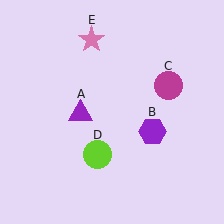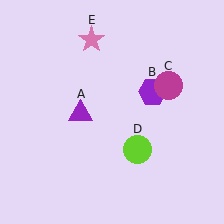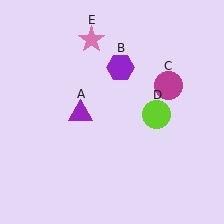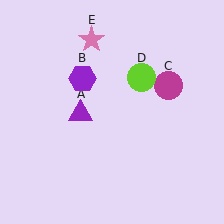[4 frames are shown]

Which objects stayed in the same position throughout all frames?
Purple triangle (object A) and magenta circle (object C) and pink star (object E) remained stationary.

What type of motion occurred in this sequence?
The purple hexagon (object B), lime circle (object D) rotated counterclockwise around the center of the scene.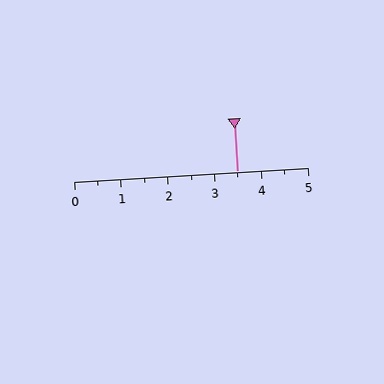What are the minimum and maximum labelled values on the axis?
The axis runs from 0 to 5.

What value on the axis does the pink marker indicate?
The marker indicates approximately 3.5.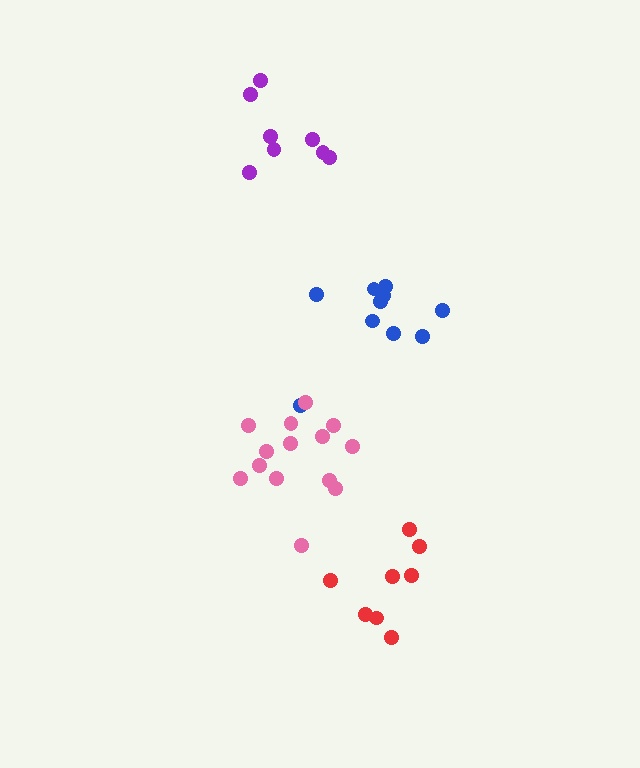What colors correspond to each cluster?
The clusters are colored: red, blue, pink, purple.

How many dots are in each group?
Group 1: 8 dots, Group 2: 10 dots, Group 3: 14 dots, Group 4: 8 dots (40 total).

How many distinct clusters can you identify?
There are 4 distinct clusters.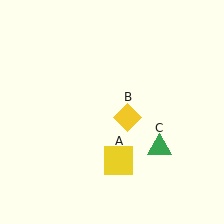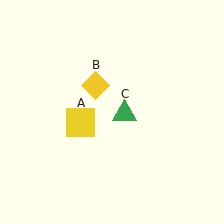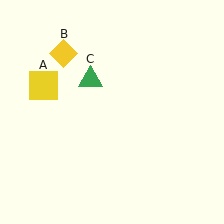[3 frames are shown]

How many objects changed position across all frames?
3 objects changed position: yellow square (object A), yellow diamond (object B), green triangle (object C).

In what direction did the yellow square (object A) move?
The yellow square (object A) moved up and to the left.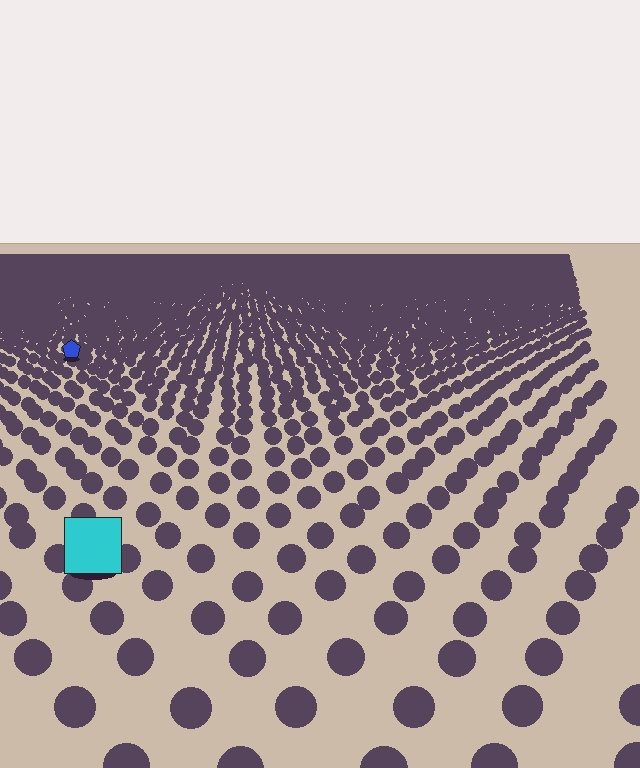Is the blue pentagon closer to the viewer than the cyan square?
No. The cyan square is closer — you can tell from the texture gradient: the ground texture is coarser near it.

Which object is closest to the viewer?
The cyan square is closest. The texture marks near it are larger and more spread out.